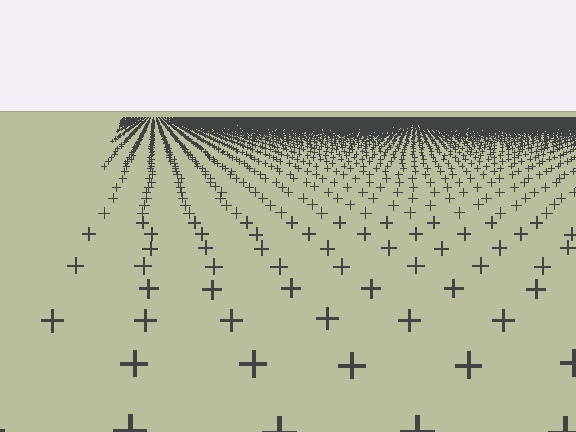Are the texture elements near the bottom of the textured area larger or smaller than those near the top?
Larger. Near the bottom, elements are closer to the viewer and appear at a bigger on-screen size.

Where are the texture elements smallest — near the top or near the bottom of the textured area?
Near the top.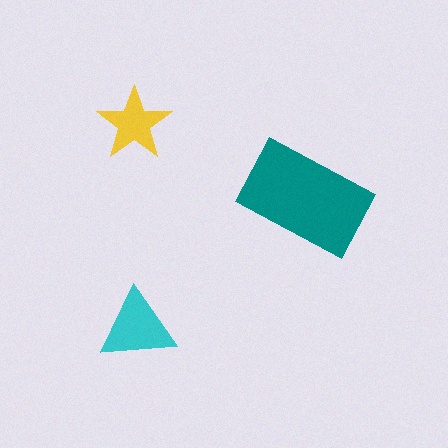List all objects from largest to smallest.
The teal rectangle, the cyan triangle, the yellow star.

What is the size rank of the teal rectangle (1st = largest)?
1st.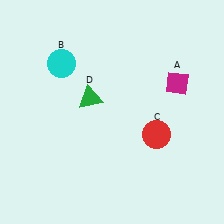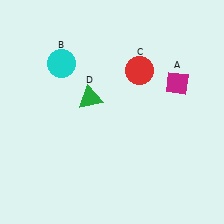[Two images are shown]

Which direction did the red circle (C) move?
The red circle (C) moved up.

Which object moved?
The red circle (C) moved up.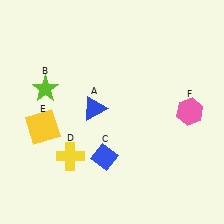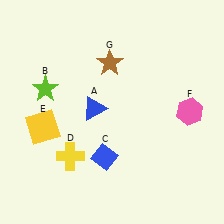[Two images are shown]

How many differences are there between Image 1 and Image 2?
There is 1 difference between the two images.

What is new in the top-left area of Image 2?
A brown star (G) was added in the top-left area of Image 2.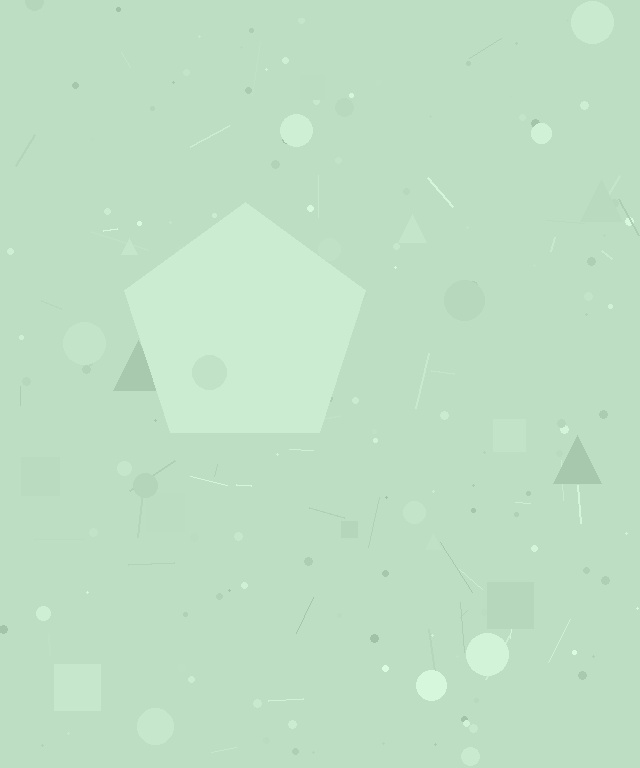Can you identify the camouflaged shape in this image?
The camouflaged shape is a pentagon.